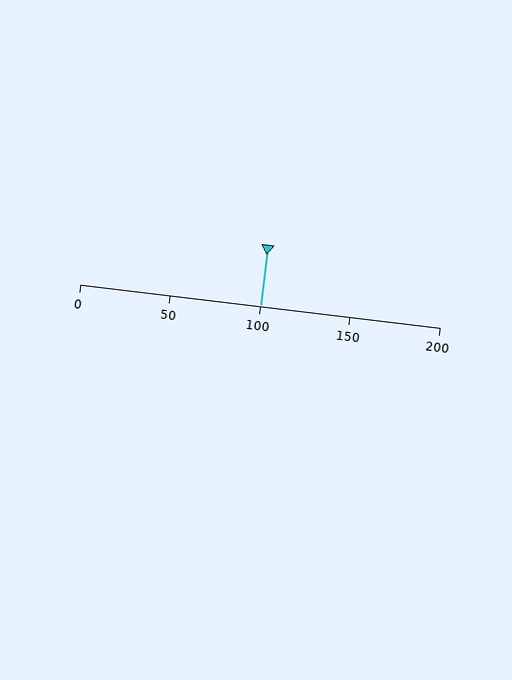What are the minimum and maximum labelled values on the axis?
The axis runs from 0 to 200.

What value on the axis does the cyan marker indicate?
The marker indicates approximately 100.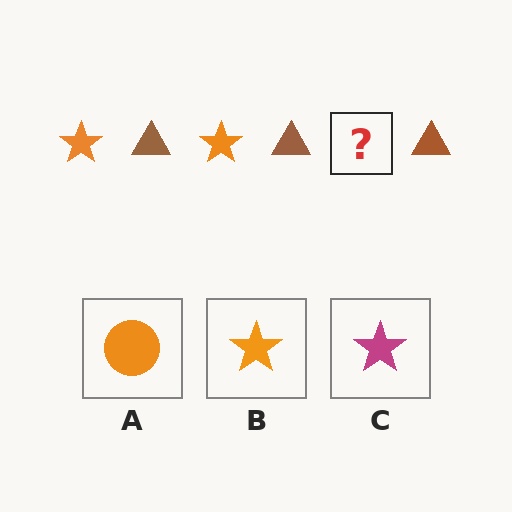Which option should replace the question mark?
Option B.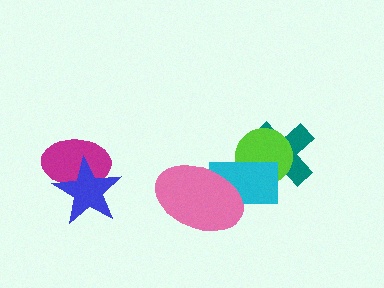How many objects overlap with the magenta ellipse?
1 object overlaps with the magenta ellipse.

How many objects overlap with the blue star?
1 object overlaps with the blue star.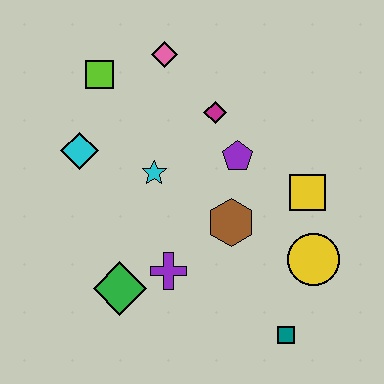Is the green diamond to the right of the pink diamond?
No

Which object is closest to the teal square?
The yellow circle is closest to the teal square.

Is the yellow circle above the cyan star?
No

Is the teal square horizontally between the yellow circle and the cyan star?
Yes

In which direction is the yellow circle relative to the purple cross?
The yellow circle is to the right of the purple cross.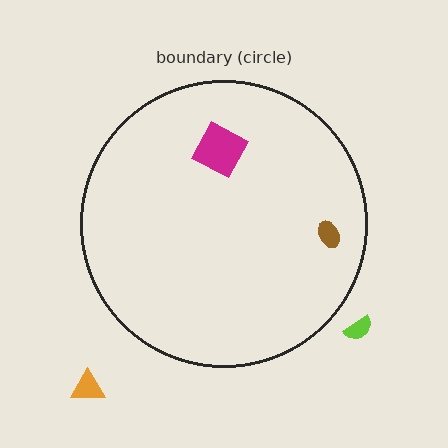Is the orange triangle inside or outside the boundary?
Outside.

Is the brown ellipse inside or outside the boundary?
Inside.